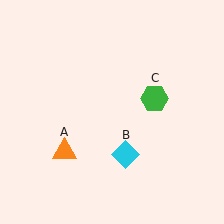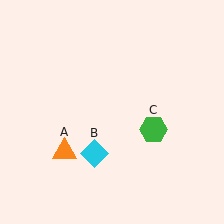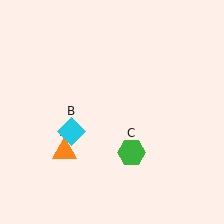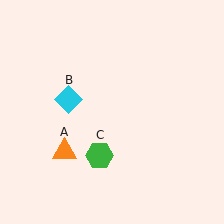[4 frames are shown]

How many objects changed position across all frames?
2 objects changed position: cyan diamond (object B), green hexagon (object C).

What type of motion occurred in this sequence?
The cyan diamond (object B), green hexagon (object C) rotated clockwise around the center of the scene.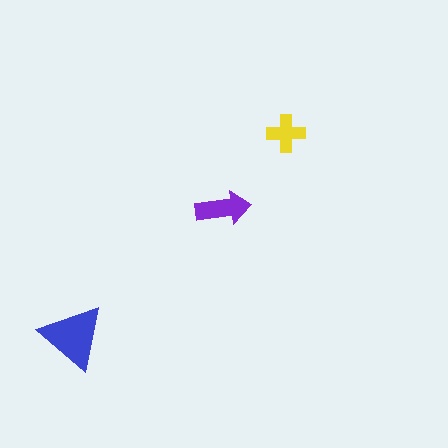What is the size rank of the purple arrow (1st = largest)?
2nd.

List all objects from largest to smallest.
The blue triangle, the purple arrow, the yellow cross.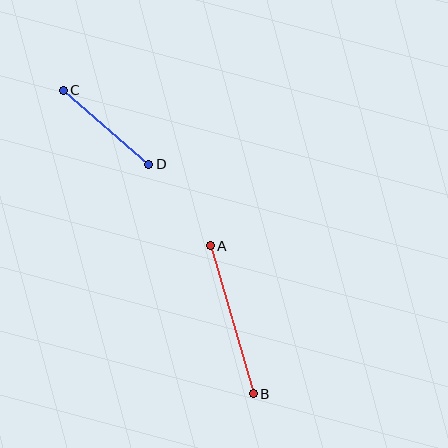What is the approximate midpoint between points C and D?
The midpoint is at approximately (106, 127) pixels.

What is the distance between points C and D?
The distance is approximately 113 pixels.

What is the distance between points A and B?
The distance is approximately 154 pixels.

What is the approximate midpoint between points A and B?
The midpoint is at approximately (232, 320) pixels.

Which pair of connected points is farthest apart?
Points A and B are farthest apart.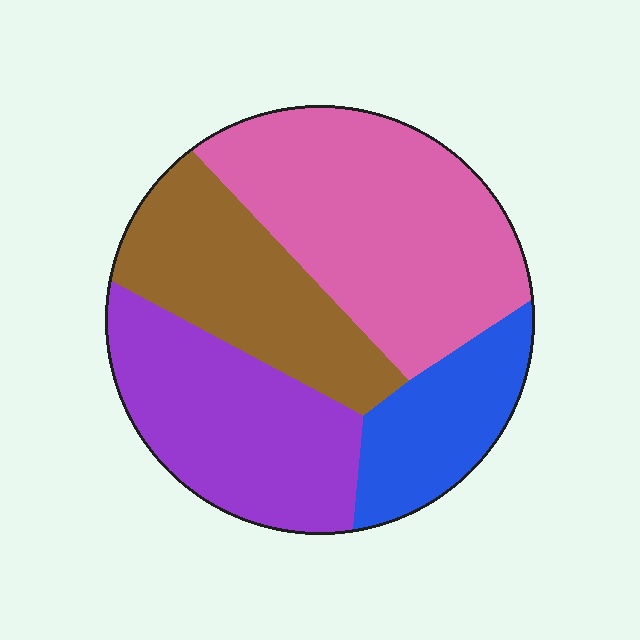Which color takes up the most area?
Pink, at roughly 35%.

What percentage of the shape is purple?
Purple covers roughly 25% of the shape.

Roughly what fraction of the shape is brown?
Brown takes up about one quarter (1/4) of the shape.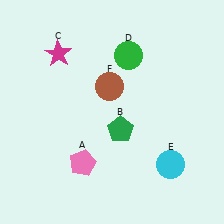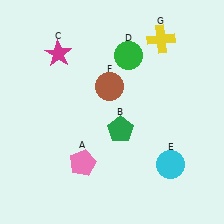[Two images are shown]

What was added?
A yellow cross (G) was added in Image 2.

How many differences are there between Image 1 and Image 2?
There is 1 difference between the two images.